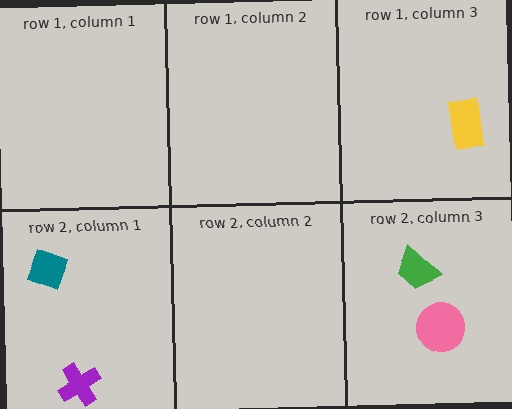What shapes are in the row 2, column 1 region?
The teal diamond, the purple cross.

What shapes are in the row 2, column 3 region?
The pink circle, the green trapezoid.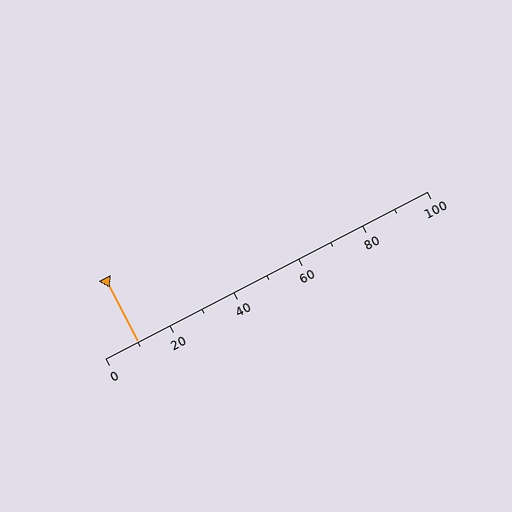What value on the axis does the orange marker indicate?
The marker indicates approximately 10.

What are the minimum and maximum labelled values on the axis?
The axis runs from 0 to 100.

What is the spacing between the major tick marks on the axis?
The major ticks are spaced 20 apart.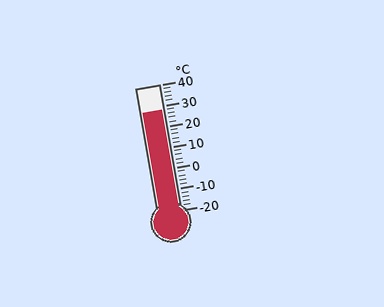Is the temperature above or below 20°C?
The temperature is above 20°C.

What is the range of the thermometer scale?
The thermometer scale ranges from -20°C to 40°C.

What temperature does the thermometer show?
The thermometer shows approximately 28°C.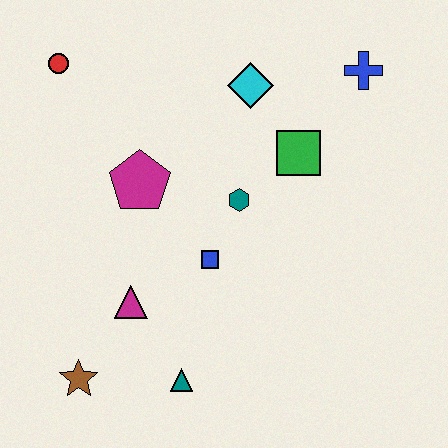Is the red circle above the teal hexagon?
Yes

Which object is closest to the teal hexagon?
The blue square is closest to the teal hexagon.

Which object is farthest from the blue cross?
The brown star is farthest from the blue cross.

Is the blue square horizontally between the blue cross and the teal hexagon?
No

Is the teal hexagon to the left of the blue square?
No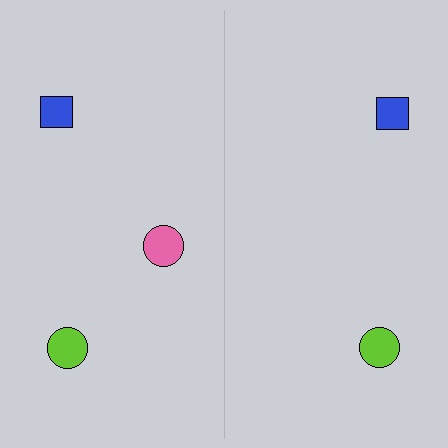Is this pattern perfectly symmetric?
No, the pattern is not perfectly symmetric. A pink circle is missing from the right side.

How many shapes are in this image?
There are 5 shapes in this image.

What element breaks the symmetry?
A pink circle is missing from the right side.